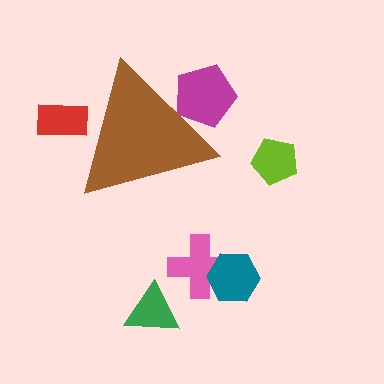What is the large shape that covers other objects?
A brown triangle.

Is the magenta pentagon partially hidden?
Yes, the magenta pentagon is partially hidden behind the brown triangle.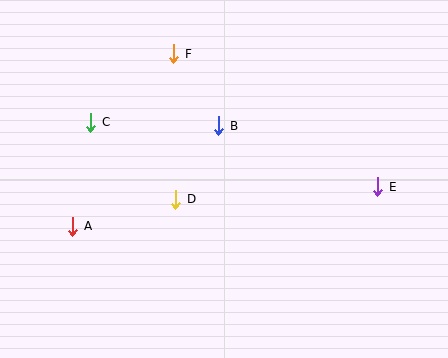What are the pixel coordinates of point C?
Point C is at (91, 122).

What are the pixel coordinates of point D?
Point D is at (176, 199).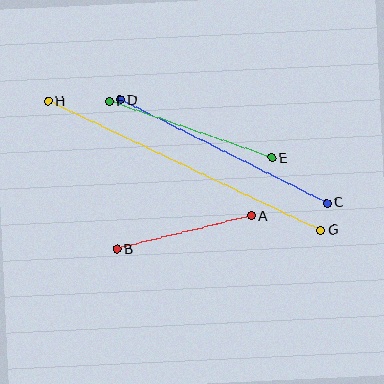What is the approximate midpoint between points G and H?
The midpoint is at approximately (184, 166) pixels.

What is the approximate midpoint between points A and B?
The midpoint is at approximately (184, 233) pixels.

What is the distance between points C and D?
The distance is approximately 231 pixels.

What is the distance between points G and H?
The distance is approximately 301 pixels.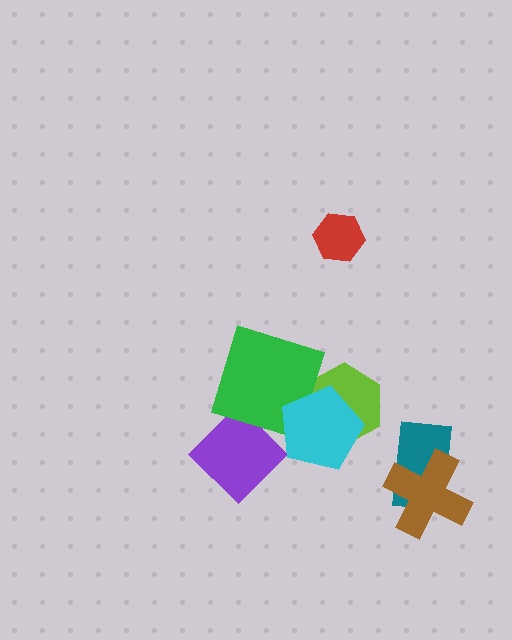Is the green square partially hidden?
Yes, it is partially covered by another shape.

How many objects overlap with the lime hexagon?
1 object overlaps with the lime hexagon.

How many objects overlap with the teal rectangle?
1 object overlaps with the teal rectangle.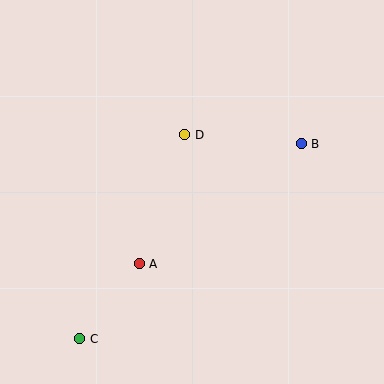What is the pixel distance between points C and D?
The distance between C and D is 229 pixels.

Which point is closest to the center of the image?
Point D at (185, 135) is closest to the center.